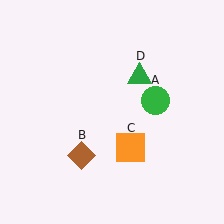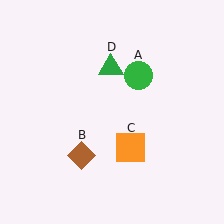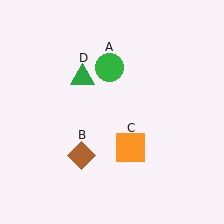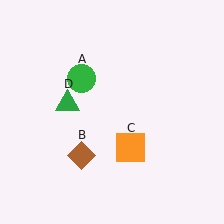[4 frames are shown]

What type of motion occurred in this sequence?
The green circle (object A), green triangle (object D) rotated counterclockwise around the center of the scene.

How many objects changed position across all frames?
2 objects changed position: green circle (object A), green triangle (object D).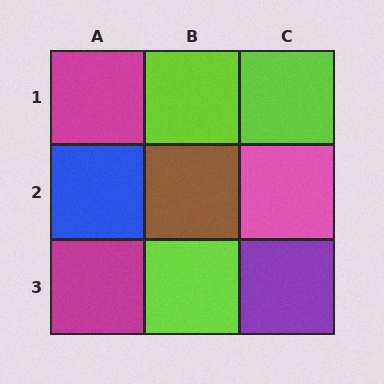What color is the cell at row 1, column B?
Lime.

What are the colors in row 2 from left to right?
Blue, brown, pink.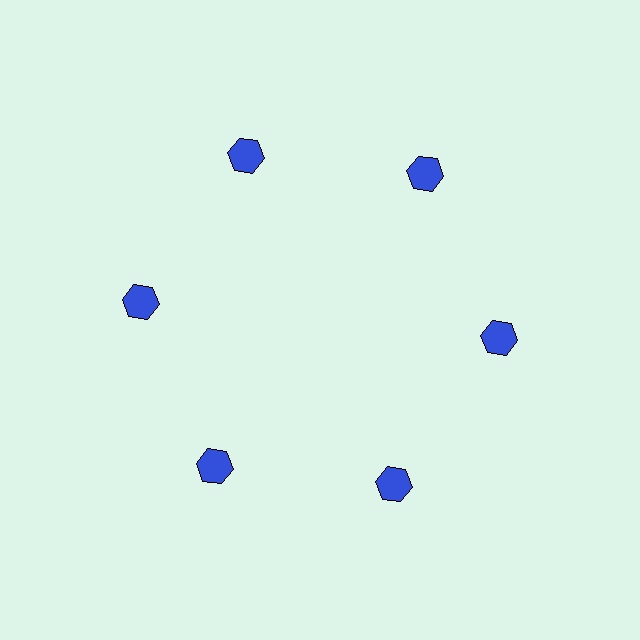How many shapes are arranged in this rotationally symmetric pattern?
There are 6 shapes, arranged in 6 groups of 1.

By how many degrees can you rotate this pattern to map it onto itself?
The pattern maps onto itself every 60 degrees of rotation.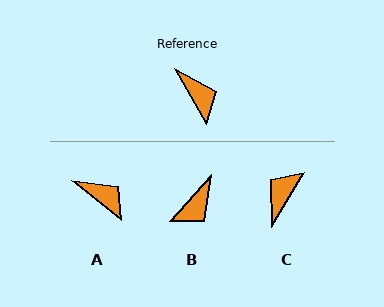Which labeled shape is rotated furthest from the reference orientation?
C, about 120 degrees away.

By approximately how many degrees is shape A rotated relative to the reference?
Approximately 22 degrees counter-clockwise.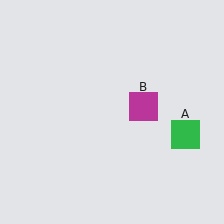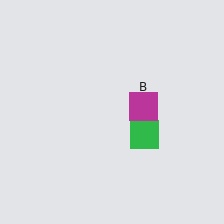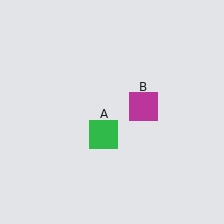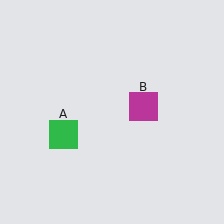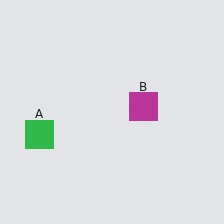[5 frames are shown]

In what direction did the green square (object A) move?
The green square (object A) moved left.